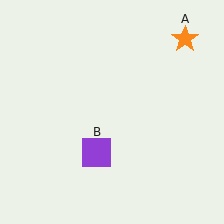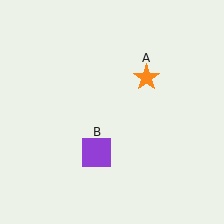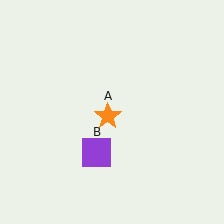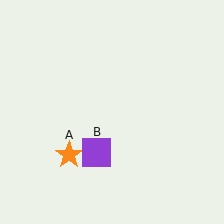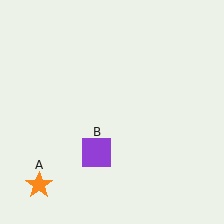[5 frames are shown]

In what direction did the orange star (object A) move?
The orange star (object A) moved down and to the left.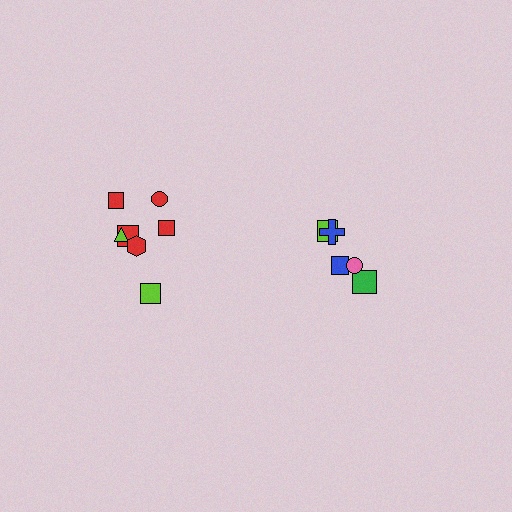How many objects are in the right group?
There are 5 objects.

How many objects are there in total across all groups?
There are 12 objects.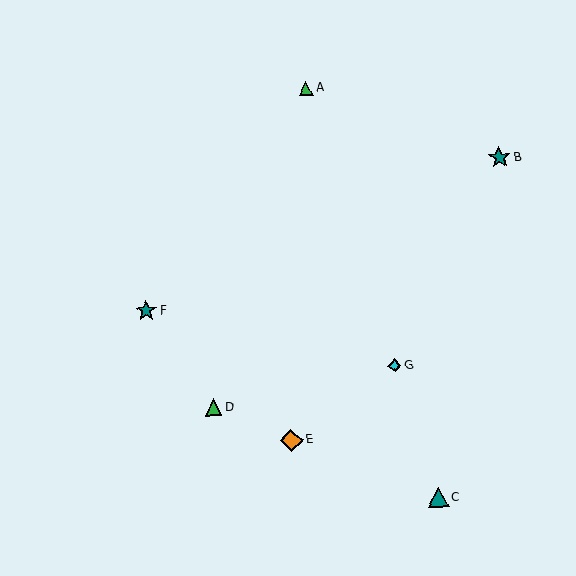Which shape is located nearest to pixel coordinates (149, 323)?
The teal star (labeled F) at (146, 311) is nearest to that location.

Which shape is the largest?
The orange diamond (labeled E) is the largest.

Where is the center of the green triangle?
The center of the green triangle is at (306, 88).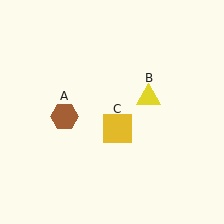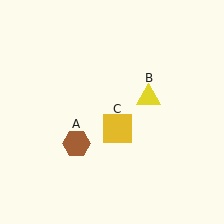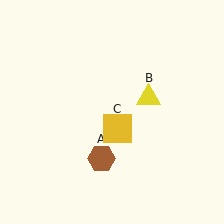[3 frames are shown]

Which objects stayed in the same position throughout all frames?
Yellow triangle (object B) and yellow square (object C) remained stationary.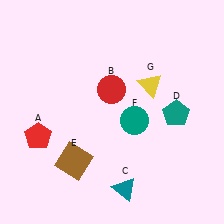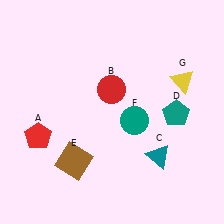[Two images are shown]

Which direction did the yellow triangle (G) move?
The yellow triangle (G) moved right.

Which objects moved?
The objects that moved are: the teal triangle (C), the yellow triangle (G).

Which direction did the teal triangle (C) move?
The teal triangle (C) moved right.